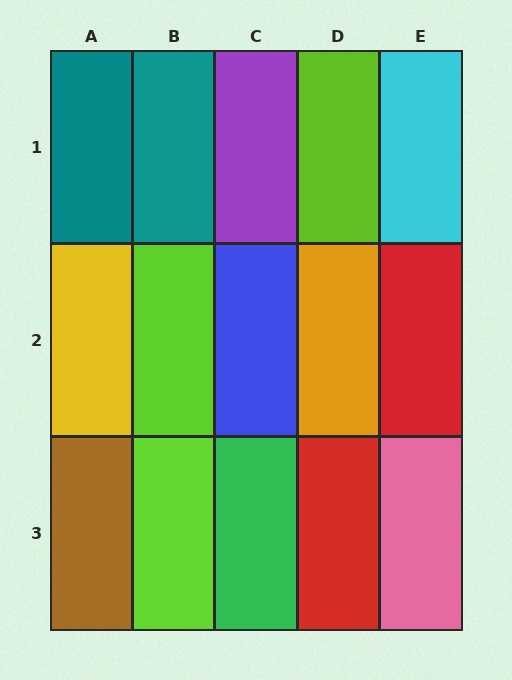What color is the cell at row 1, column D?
Lime.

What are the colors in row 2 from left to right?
Yellow, lime, blue, orange, red.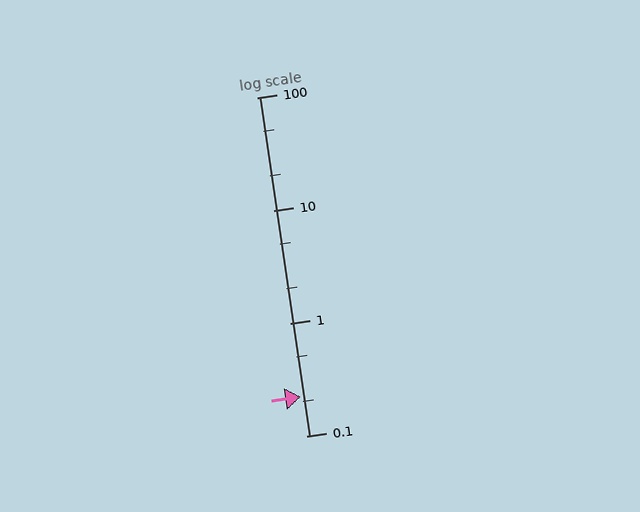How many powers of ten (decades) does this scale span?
The scale spans 3 decades, from 0.1 to 100.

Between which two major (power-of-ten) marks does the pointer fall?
The pointer is between 0.1 and 1.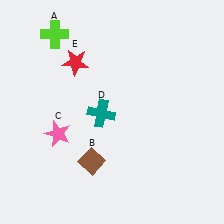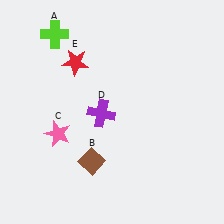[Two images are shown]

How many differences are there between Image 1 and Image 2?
There is 1 difference between the two images.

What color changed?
The cross (D) changed from teal in Image 1 to purple in Image 2.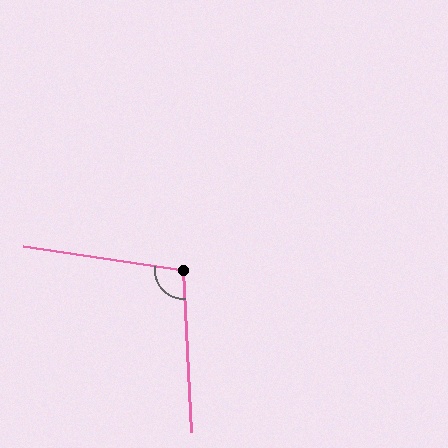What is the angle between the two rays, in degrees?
Approximately 101 degrees.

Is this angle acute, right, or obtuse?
It is obtuse.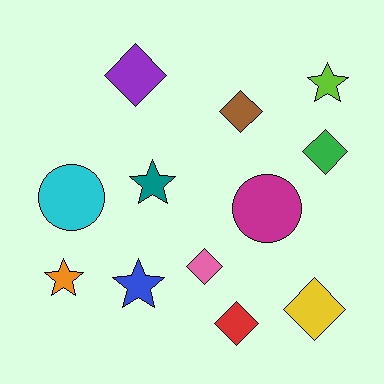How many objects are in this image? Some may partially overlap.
There are 12 objects.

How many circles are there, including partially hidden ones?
There are 2 circles.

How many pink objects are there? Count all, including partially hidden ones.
There is 1 pink object.